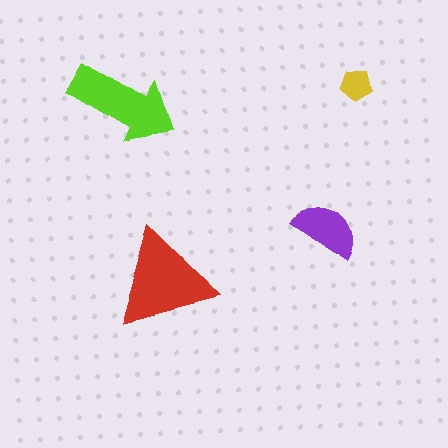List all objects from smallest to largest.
The yellow pentagon, the purple semicircle, the lime arrow, the red triangle.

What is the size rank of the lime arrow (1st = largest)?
2nd.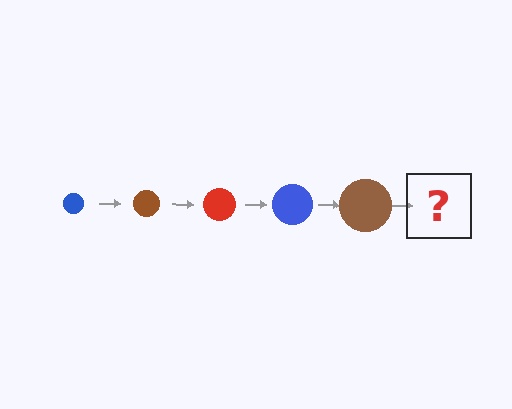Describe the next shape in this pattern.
It should be a red circle, larger than the previous one.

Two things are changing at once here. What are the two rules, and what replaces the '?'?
The two rules are that the circle grows larger each step and the color cycles through blue, brown, and red. The '?' should be a red circle, larger than the previous one.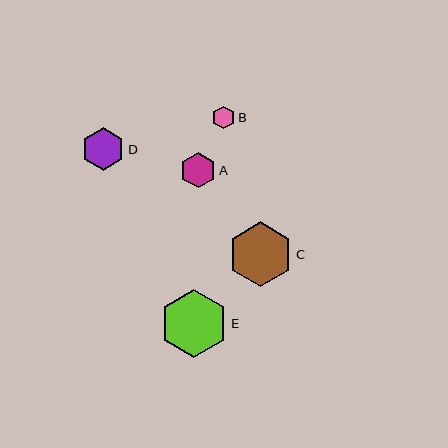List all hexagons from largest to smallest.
From largest to smallest: E, C, D, A, B.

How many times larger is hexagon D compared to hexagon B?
Hexagon D is approximately 1.9 times the size of hexagon B.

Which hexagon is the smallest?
Hexagon B is the smallest with a size of approximately 23 pixels.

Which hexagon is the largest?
Hexagon E is the largest with a size of approximately 68 pixels.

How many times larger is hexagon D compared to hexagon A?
Hexagon D is approximately 1.2 times the size of hexagon A.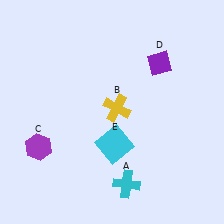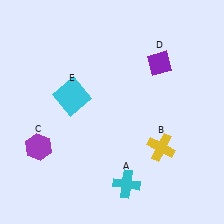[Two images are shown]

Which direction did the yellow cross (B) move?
The yellow cross (B) moved right.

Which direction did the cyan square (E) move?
The cyan square (E) moved up.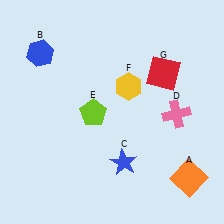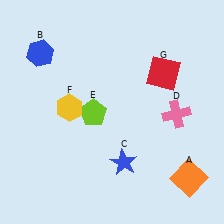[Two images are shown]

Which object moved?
The yellow hexagon (F) moved left.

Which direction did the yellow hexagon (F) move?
The yellow hexagon (F) moved left.